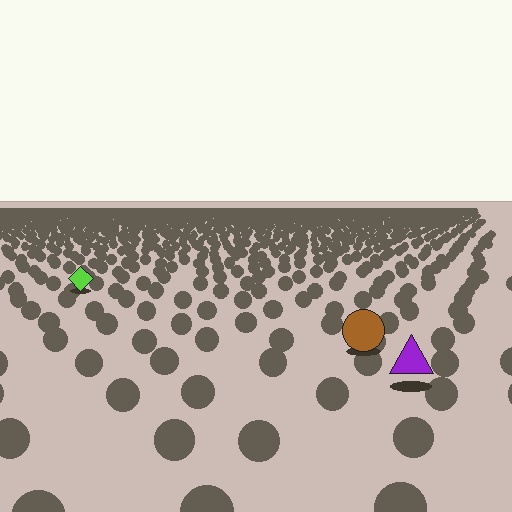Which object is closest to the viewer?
The purple triangle is closest. The texture marks near it are larger and more spread out.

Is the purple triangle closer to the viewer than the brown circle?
Yes. The purple triangle is closer — you can tell from the texture gradient: the ground texture is coarser near it.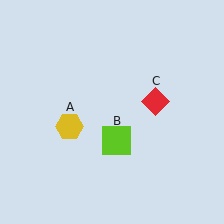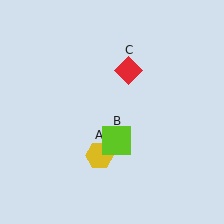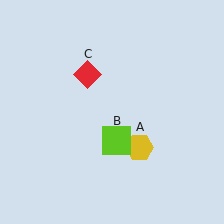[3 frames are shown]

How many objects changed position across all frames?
2 objects changed position: yellow hexagon (object A), red diamond (object C).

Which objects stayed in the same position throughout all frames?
Lime square (object B) remained stationary.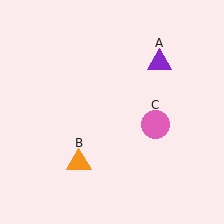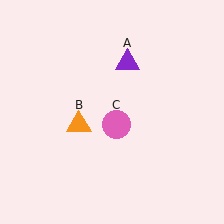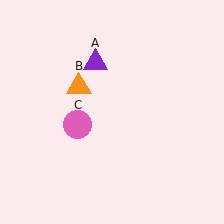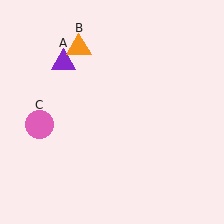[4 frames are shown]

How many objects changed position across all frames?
3 objects changed position: purple triangle (object A), orange triangle (object B), pink circle (object C).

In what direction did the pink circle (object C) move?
The pink circle (object C) moved left.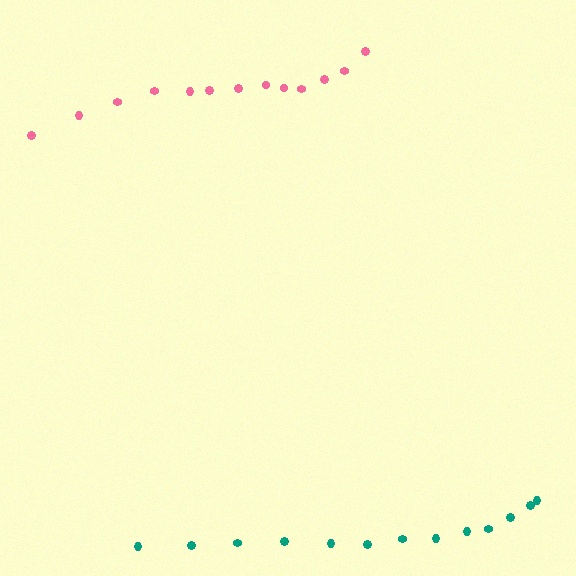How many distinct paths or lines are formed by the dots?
There are 2 distinct paths.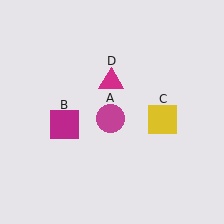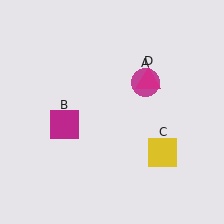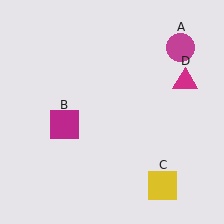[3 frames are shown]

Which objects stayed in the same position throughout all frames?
Magenta square (object B) remained stationary.